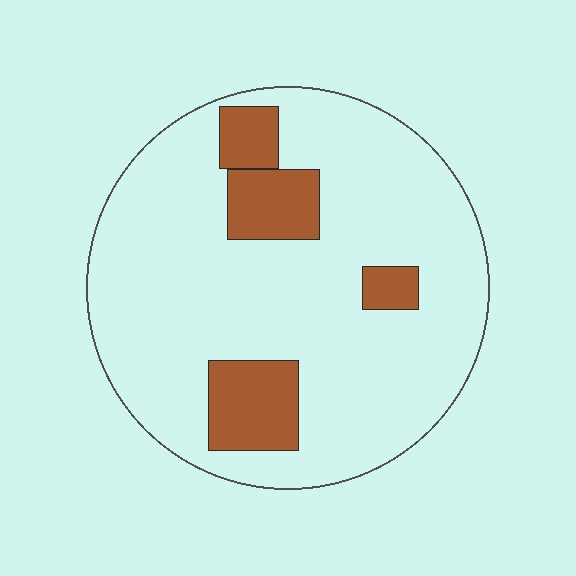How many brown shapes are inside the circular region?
4.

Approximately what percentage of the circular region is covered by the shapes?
Approximately 15%.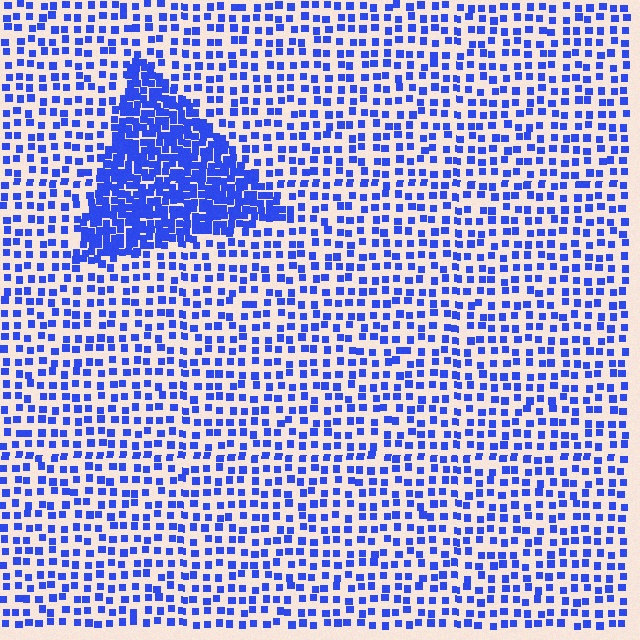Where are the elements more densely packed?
The elements are more densely packed inside the triangle boundary.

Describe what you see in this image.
The image contains small blue elements arranged at two different densities. A triangle-shaped region is visible where the elements are more densely packed than the surrounding area.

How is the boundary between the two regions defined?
The boundary is defined by a change in element density (approximately 2.6x ratio). All elements are the same color, size, and shape.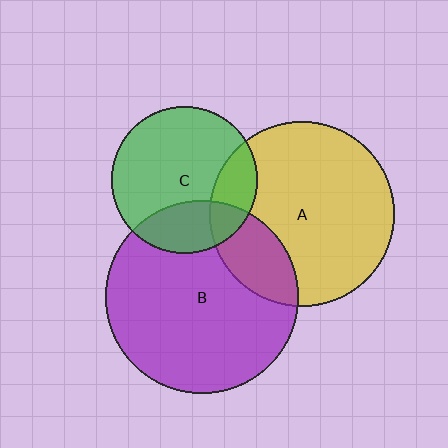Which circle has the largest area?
Circle B (purple).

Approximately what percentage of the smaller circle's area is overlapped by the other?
Approximately 25%.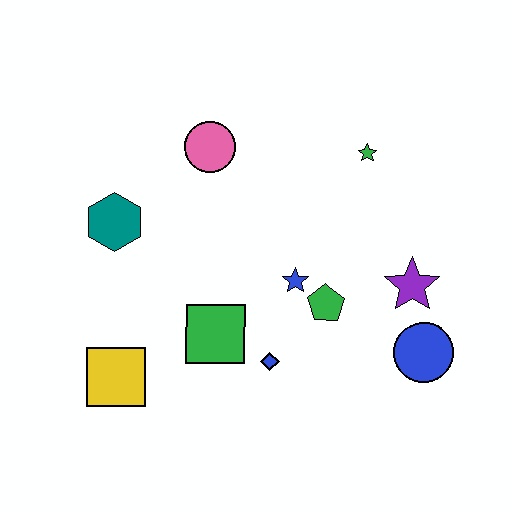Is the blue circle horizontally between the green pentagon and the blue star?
No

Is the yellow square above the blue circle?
No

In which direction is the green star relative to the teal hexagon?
The green star is to the right of the teal hexagon.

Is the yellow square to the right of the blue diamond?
No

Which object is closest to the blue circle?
The purple star is closest to the blue circle.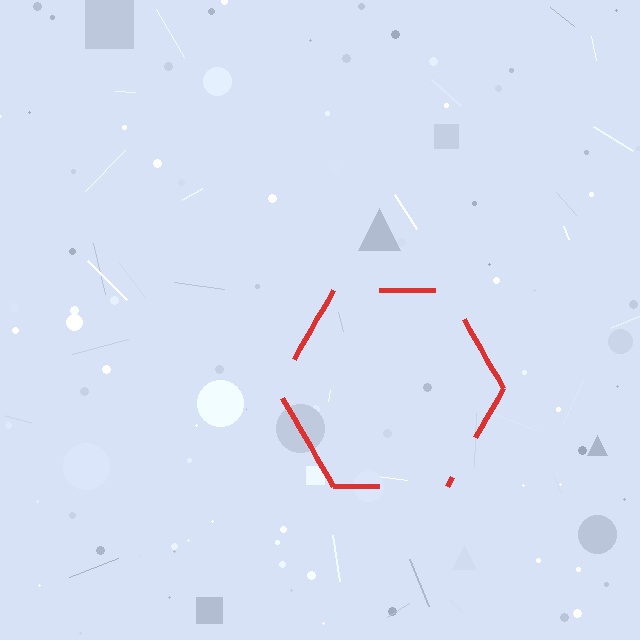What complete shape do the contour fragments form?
The contour fragments form a hexagon.